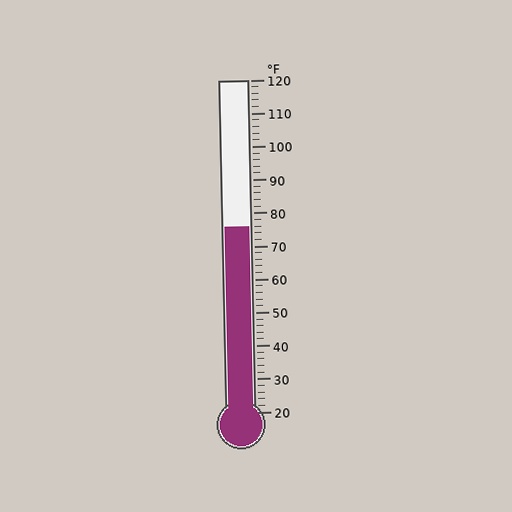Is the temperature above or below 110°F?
The temperature is below 110°F.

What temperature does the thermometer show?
The thermometer shows approximately 76°F.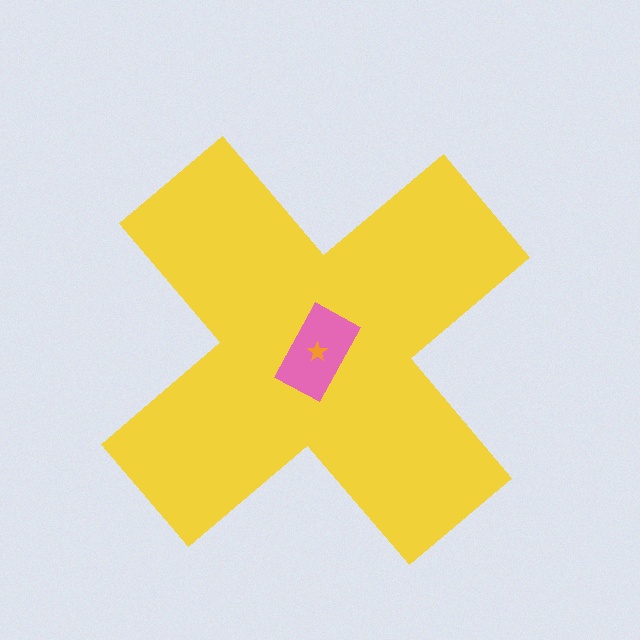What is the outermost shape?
The yellow cross.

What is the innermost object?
The orange star.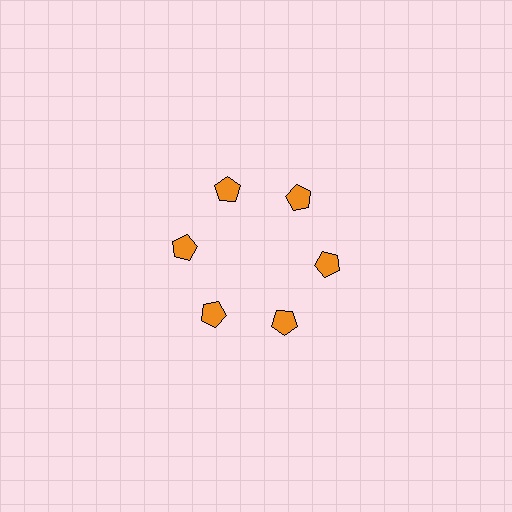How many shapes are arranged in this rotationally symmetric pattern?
There are 6 shapes, arranged in 6 groups of 1.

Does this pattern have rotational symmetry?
Yes, this pattern has 6-fold rotational symmetry. It looks the same after rotating 60 degrees around the center.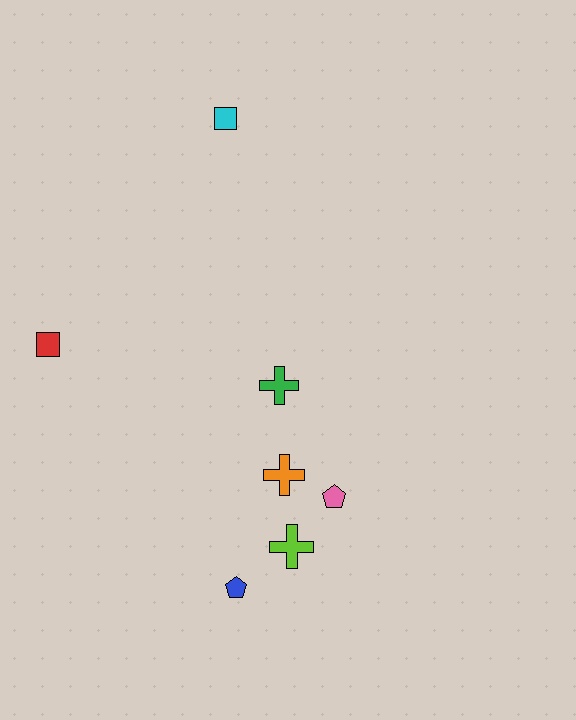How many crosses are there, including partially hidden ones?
There are 3 crosses.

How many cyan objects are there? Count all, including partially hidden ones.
There is 1 cyan object.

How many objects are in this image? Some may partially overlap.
There are 7 objects.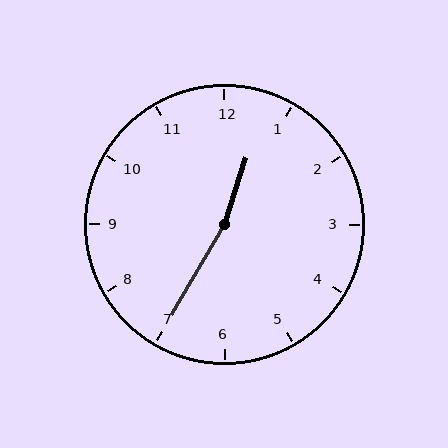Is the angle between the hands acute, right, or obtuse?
It is obtuse.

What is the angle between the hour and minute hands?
Approximately 168 degrees.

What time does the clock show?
12:35.